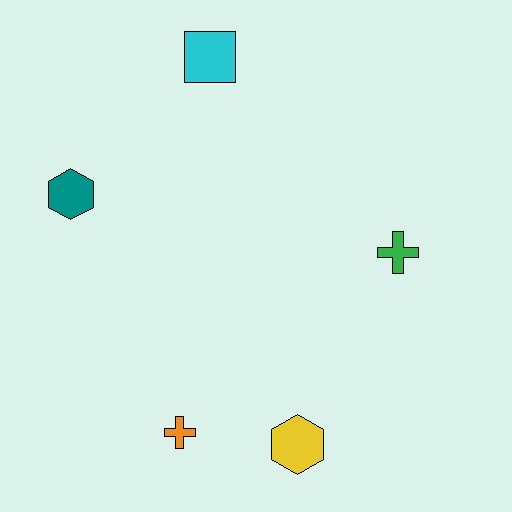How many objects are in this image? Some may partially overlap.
There are 5 objects.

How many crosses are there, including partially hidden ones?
There are 2 crosses.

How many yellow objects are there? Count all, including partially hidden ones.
There is 1 yellow object.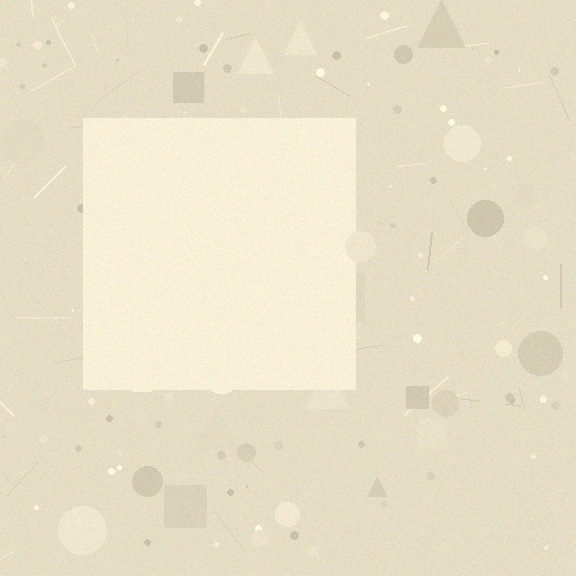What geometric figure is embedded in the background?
A square is embedded in the background.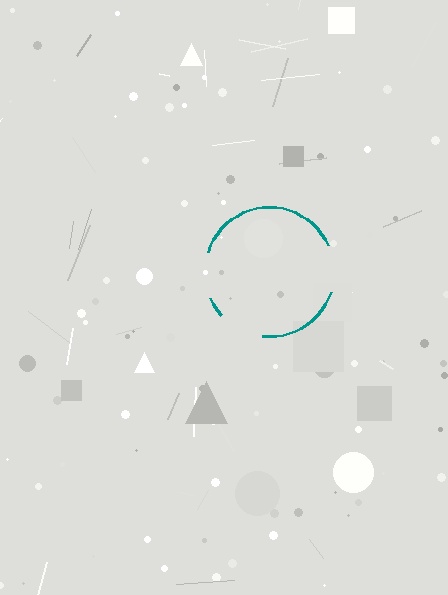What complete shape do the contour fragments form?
The contour fragments form a circle.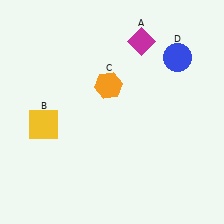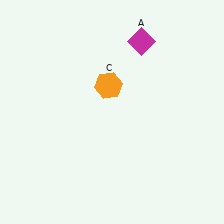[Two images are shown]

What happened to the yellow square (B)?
The yellow square (B) was removed in Image 2. It was in the bottom-left area of Image 1.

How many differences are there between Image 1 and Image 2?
There are 2 differences between the two images.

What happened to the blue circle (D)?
The blue circle (D) was removed in Image 2. It was in the top-right area of Image 1.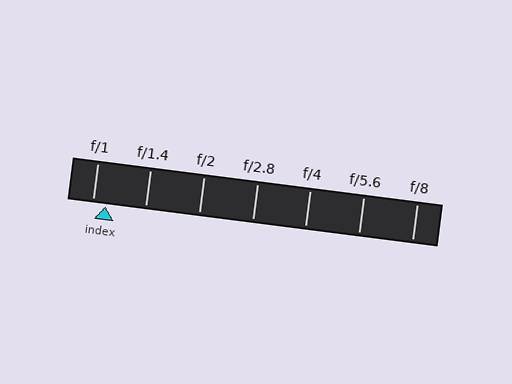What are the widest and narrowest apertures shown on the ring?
The widest aperture shown is f/1 and the narrowest is f/8.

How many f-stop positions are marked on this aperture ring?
There are 7 f-stop positions marked.